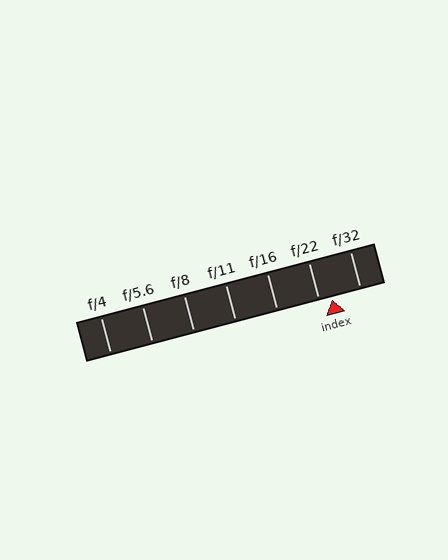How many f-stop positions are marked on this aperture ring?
There are 7 f-stop positions marked.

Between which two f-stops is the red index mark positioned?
The index mark is between f/22 and f/32.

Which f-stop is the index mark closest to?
The index mark is closest to f/22.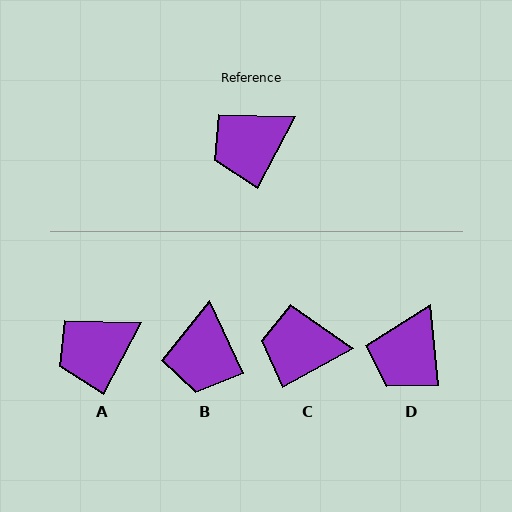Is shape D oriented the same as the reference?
No, it is off by about 34 degrees.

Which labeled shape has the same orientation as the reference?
A.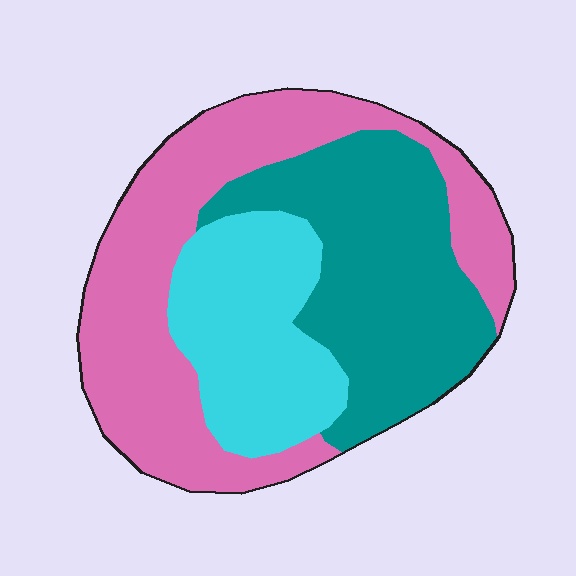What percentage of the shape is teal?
Teal covers around 35% of the shape.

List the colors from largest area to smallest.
From largest to smallest: pink, teal, cyan.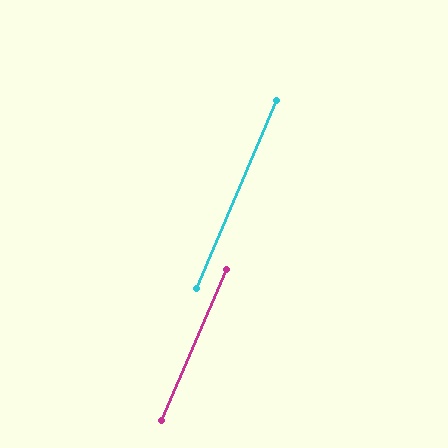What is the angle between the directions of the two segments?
Approximately 0 degrees.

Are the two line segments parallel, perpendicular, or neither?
Parallel — their directions differ by only 0.3°.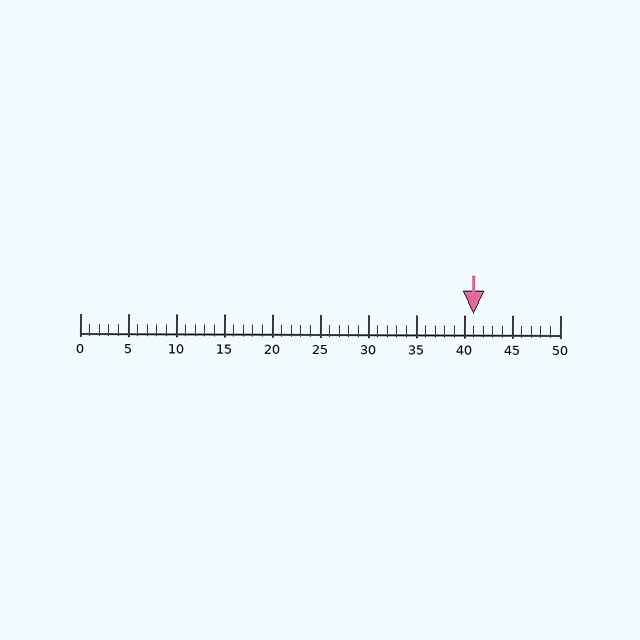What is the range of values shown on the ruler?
The ruler shows values from 0 to 50.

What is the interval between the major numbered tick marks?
The major tick marks are spaced 5 units apart.